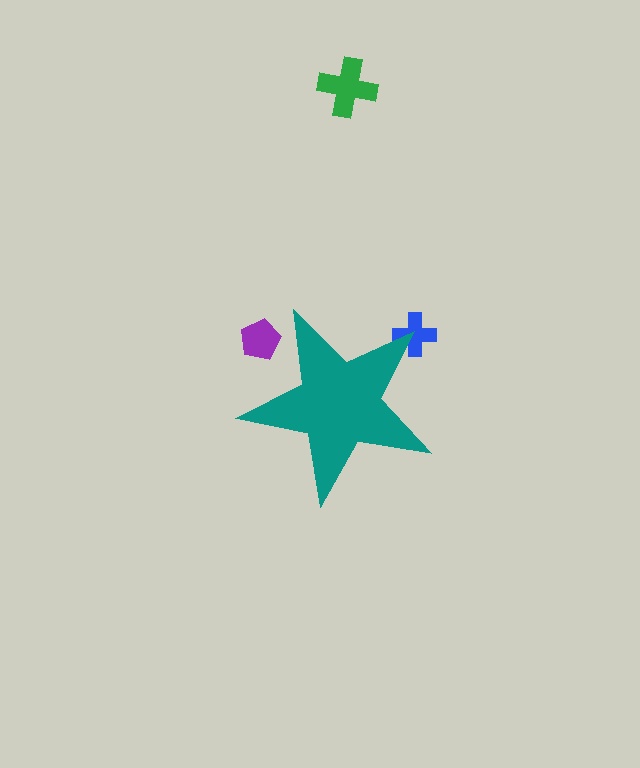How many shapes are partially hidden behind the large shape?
2 shapes are partially hidden.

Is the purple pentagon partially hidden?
Yes, the purple pentagon is partially hidden behind the teal star.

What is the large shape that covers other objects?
A teal star.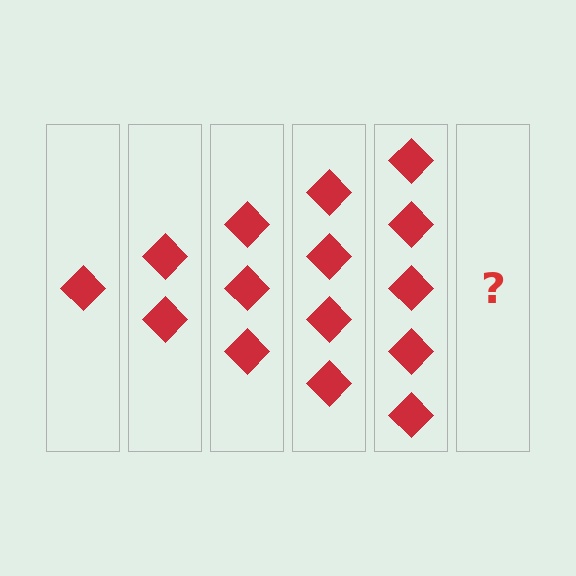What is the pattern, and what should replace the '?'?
The pattern is that each step adds one more diamond. The '?' should be 6 diamonds.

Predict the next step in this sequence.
The next step is 6 diamonds.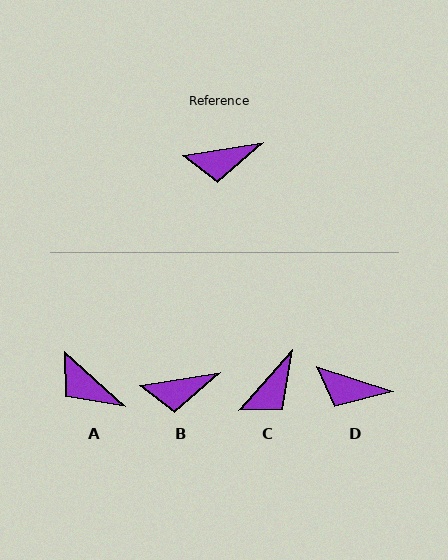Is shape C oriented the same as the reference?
No, it is off by about 39 degrees.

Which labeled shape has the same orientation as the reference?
B.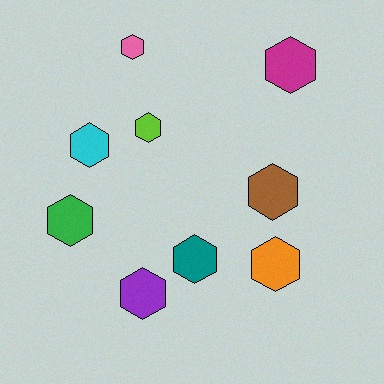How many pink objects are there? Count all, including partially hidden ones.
There is 1 pink object.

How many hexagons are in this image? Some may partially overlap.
There are 9 hexagons.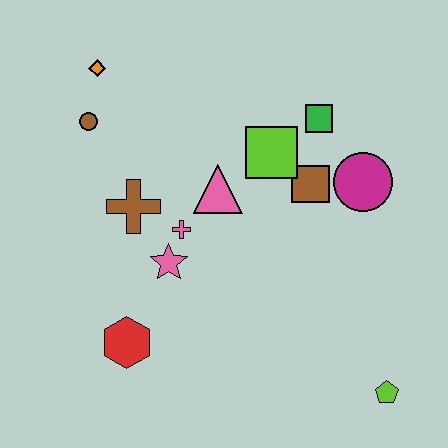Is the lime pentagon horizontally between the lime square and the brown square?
No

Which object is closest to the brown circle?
The orange diamond is closest to the brown circle.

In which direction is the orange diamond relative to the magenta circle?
The orange diamond is to the left of the magenta circle.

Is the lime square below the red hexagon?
No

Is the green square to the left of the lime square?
No